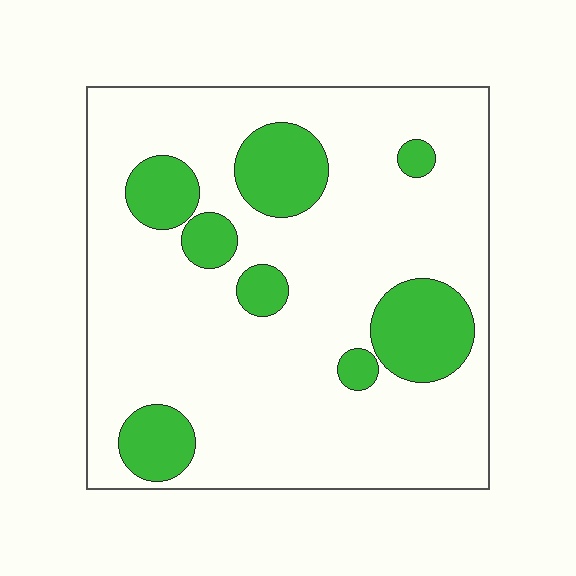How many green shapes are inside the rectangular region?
8.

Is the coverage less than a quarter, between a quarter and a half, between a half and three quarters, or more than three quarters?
Less than a quarter.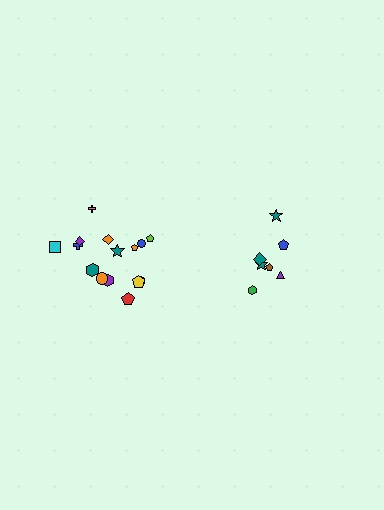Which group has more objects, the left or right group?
The left group.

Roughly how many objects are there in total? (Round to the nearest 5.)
Roughly 20 objects in total.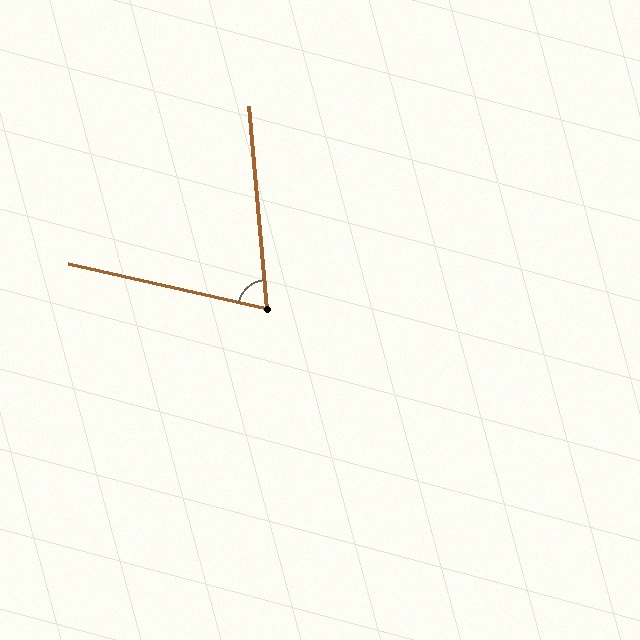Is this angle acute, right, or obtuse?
It is acute.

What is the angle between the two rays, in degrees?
Approximately 73 degrees.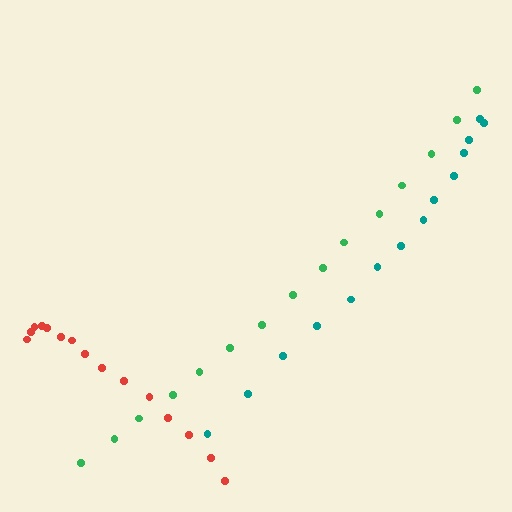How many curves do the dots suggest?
There are 3 distinct paths.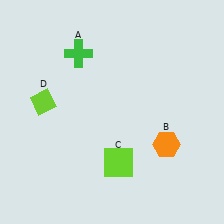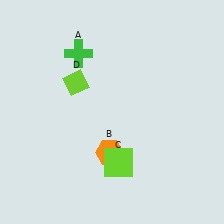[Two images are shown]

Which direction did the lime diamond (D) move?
The lime diamond (D) moved right.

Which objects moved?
The objects that moved are: the orange hexagon (B), the lime diamond (D).